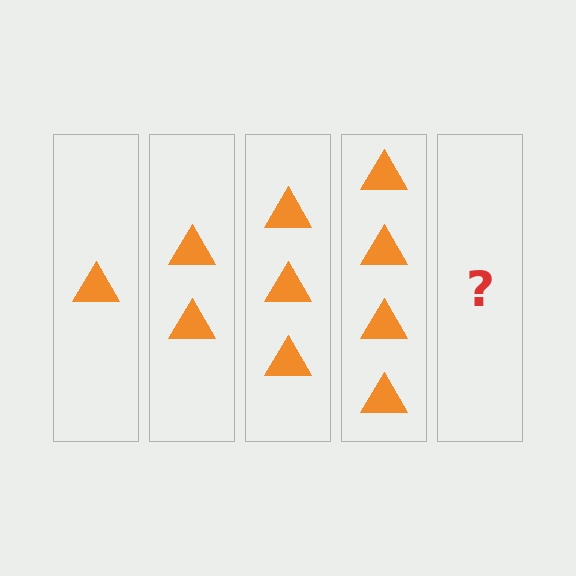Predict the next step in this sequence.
The next step is 5 triangles.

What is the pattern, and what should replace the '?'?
The pattern is that each step adds one more triangle. The '?' should be 5 triangles.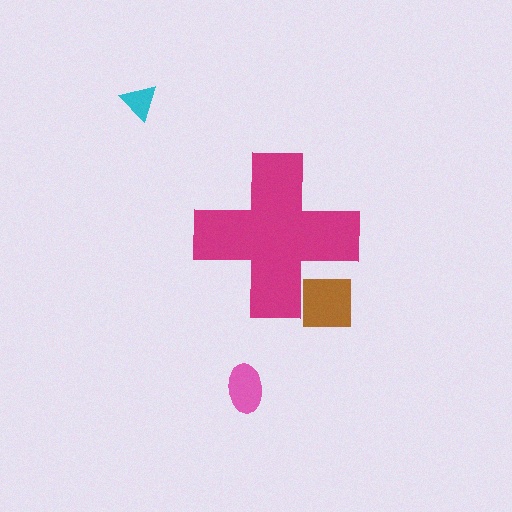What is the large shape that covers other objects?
A magenta cross.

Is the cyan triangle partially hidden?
No, the cyan triangle is fully visible.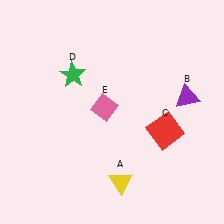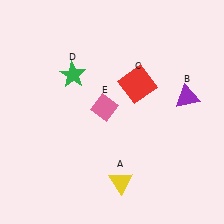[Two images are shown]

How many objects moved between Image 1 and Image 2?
1 object moved between the two images.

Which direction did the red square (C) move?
The red square (C) moved up.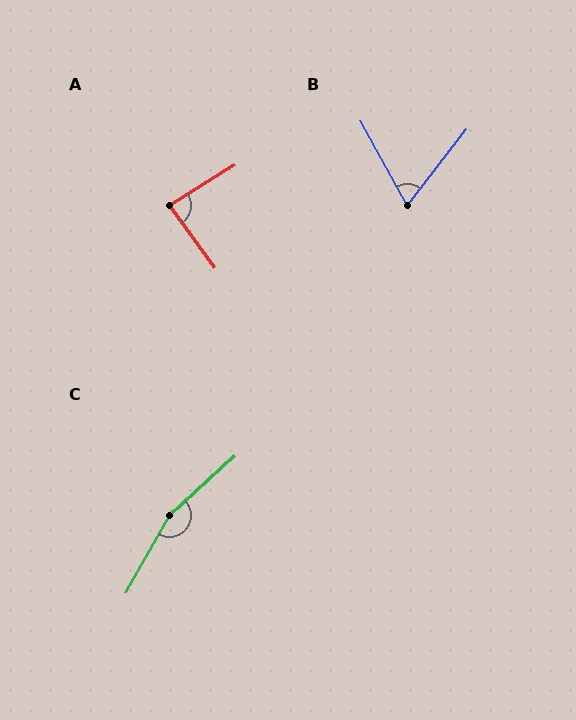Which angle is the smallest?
B, at approximately 67 degrees.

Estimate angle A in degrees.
Approximately 86 degrees.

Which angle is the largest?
C, at approximately 162 degrees.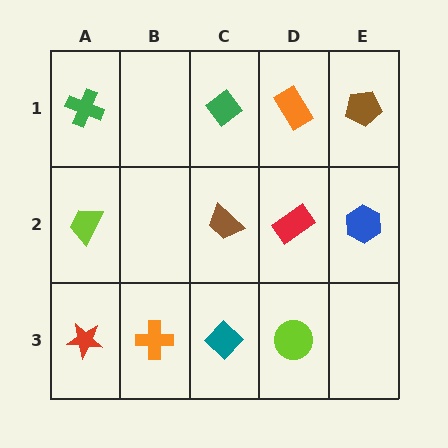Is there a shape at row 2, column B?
No, that cell is empty.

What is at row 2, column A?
A lime trapezoid.